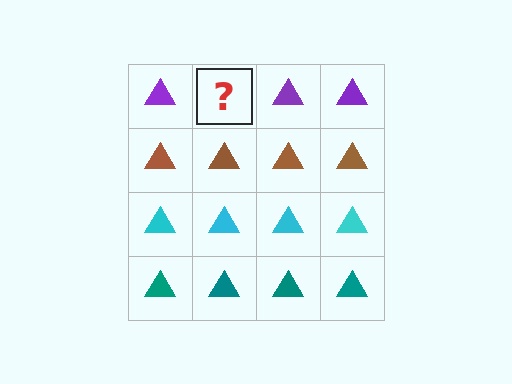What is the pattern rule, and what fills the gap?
The rule is that each row has a consistent color. The gap should be filled with a purple triangle.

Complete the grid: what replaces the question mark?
The question mark should be replaced with a purple triangle.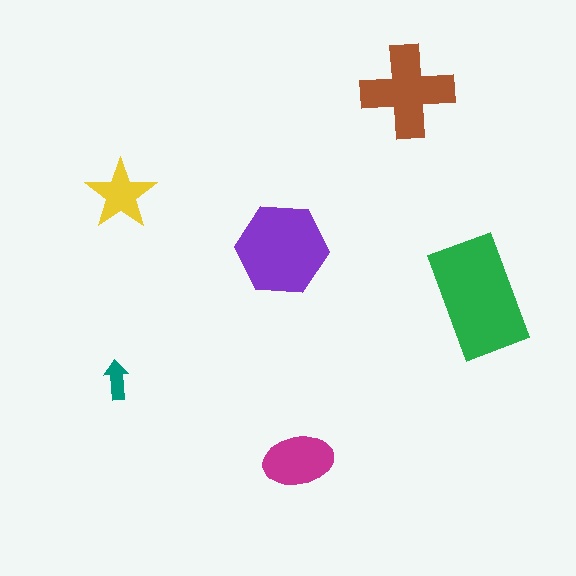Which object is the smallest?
The teal arrow.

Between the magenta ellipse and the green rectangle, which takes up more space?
The green rectangle.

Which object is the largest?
The green rectangle.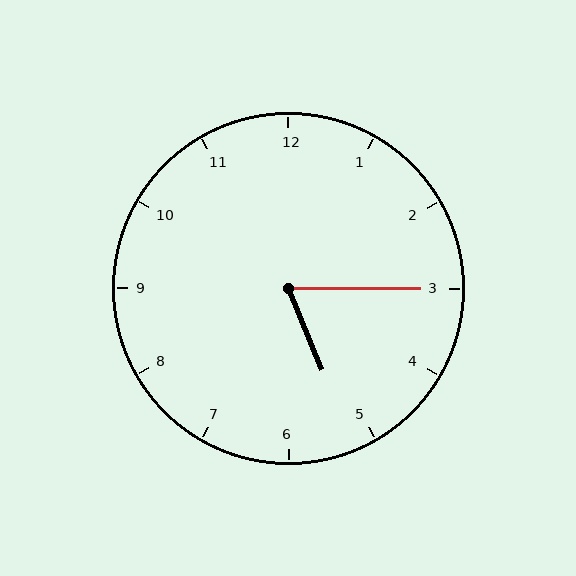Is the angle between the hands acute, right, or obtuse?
It is acute.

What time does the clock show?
5:15.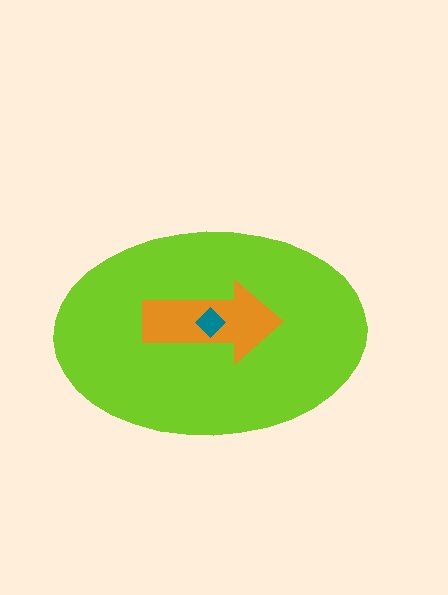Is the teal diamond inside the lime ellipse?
Yes.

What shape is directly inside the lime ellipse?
The orange arrow.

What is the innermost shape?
The teal diamond.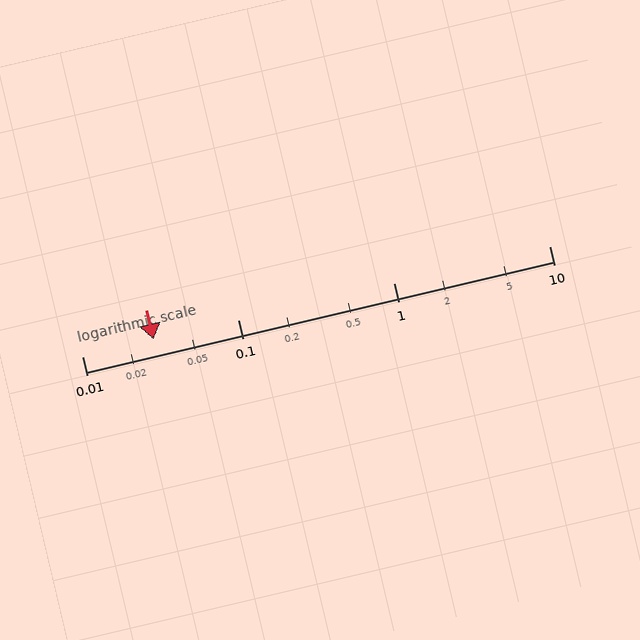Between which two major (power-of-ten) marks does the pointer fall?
The pointer is between 0.01 and 0.1.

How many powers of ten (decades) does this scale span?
The scale spans 3 decades, from 0.01 to 10.